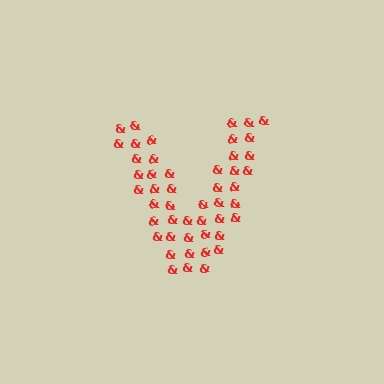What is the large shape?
The large shape is the letter V.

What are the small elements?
The small elements are ampersands.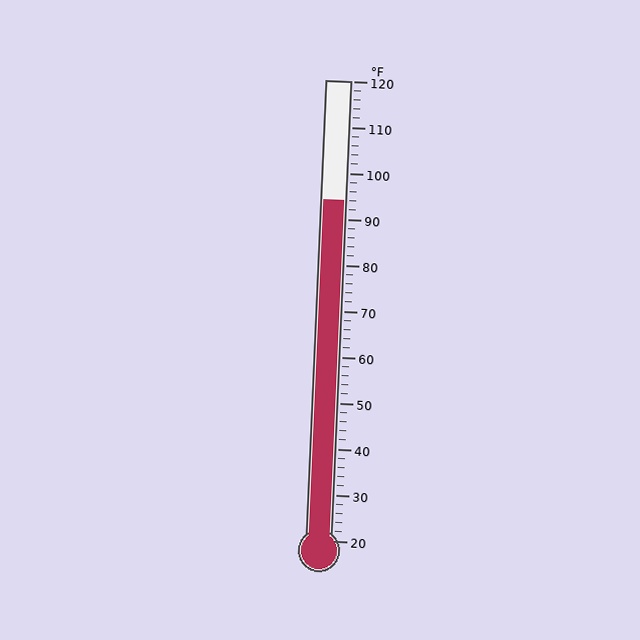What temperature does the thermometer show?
The thermometer shows approximately 94°F.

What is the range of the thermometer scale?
The thermometer scale ranges from 20°F to 120°F.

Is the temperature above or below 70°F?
The temperature is above 70°F.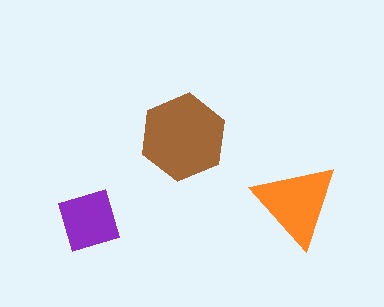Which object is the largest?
The brown hexagon.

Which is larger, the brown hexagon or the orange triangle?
The brown hexagon.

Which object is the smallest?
The purple diamond.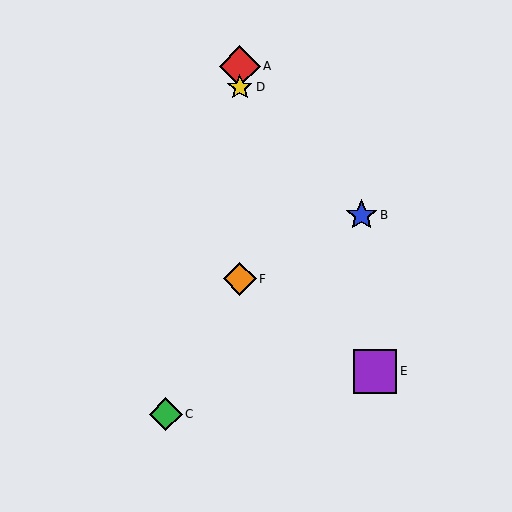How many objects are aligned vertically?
3 objects (A, D, F) are aligned vertically.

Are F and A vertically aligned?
Yes, both are at x≈240.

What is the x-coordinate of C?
Object C is at x≈166.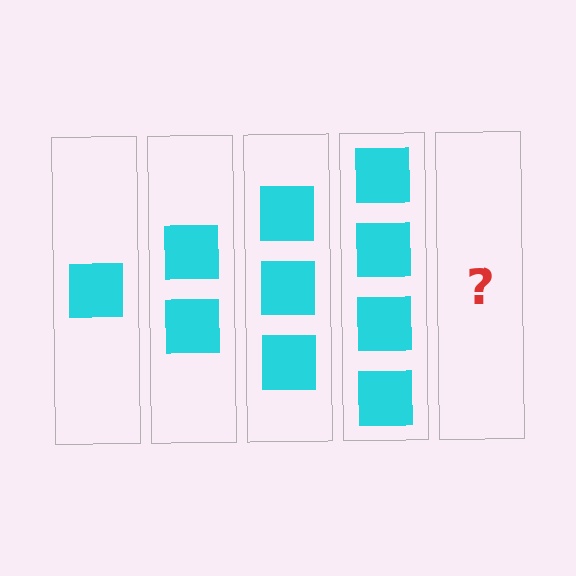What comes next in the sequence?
The next element should be 5 squares.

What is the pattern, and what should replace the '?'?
The pattern is that each step adds one more square. The '?' should be 5 squares.